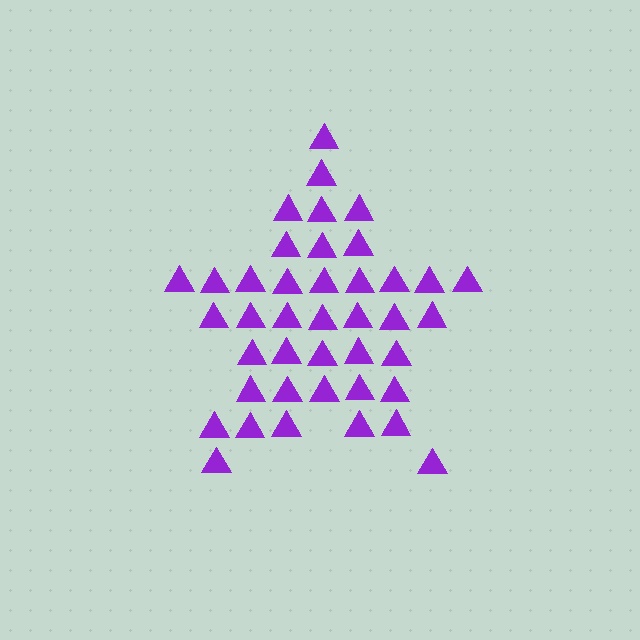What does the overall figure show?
The overall figure shows a star.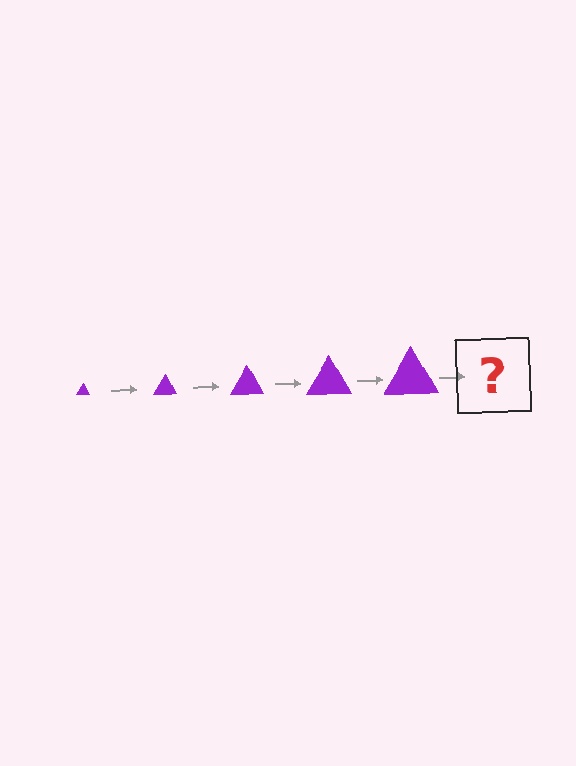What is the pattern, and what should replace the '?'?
The pattern is that the triangle gets progressively larger each step. The '?' should be a purple triangle, larger than the previous one.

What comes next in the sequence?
The next element should be a purple triangle, larger than the previous one.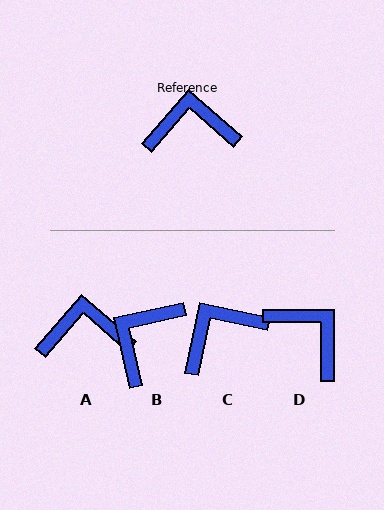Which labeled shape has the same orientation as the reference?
A.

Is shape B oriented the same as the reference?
No, it is off by about 53 degrees.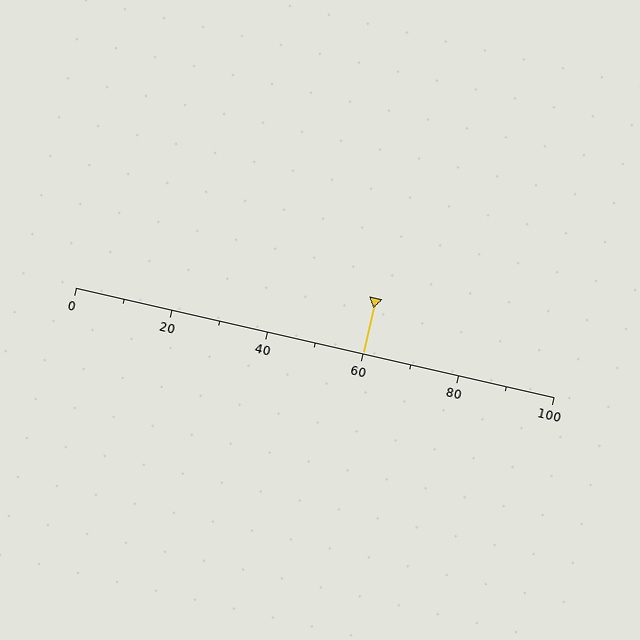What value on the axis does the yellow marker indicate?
The marker indicates approximately 60.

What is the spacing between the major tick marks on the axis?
The major ticks are spaced 20 apart.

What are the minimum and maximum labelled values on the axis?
The axis runs from 0 to 100.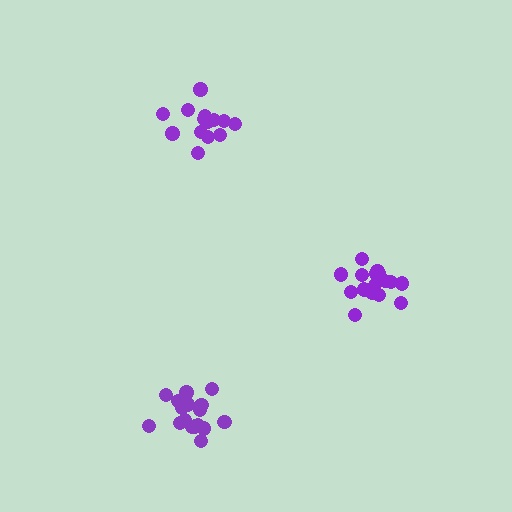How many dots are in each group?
Group 1: 14 dots, Group 2: 17 dots, Group 3: 19 dots (50 total).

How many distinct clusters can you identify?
There are 3 distinct clusters.